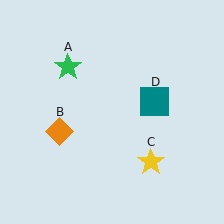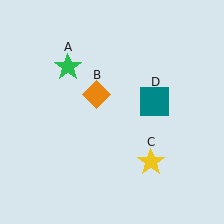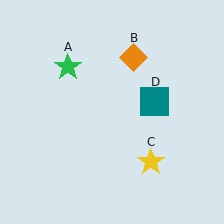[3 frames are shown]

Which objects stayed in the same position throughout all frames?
Green star (object A) and yellow star (object C) and teal square (object D) remained stationary.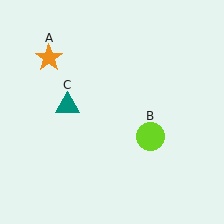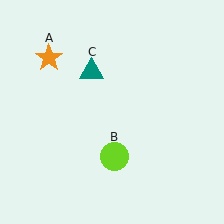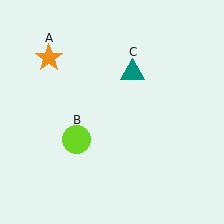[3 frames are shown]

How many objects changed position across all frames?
2 objects changed position: lime circle (object B), teal triangle (object C).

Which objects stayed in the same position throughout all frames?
Orange star (object A) remained stationary.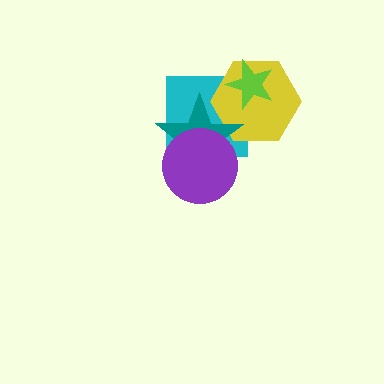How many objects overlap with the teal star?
3 objects overlap with the teal star.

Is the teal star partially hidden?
Yes, it is partially covered by another shape.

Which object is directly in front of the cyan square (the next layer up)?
The yellow hexagon is directly in front of the cyan square.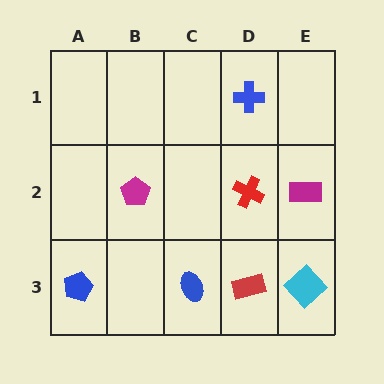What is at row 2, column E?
A magenta rectangle.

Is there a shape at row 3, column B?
No, that cell is empty.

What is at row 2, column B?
A magenta pentagon.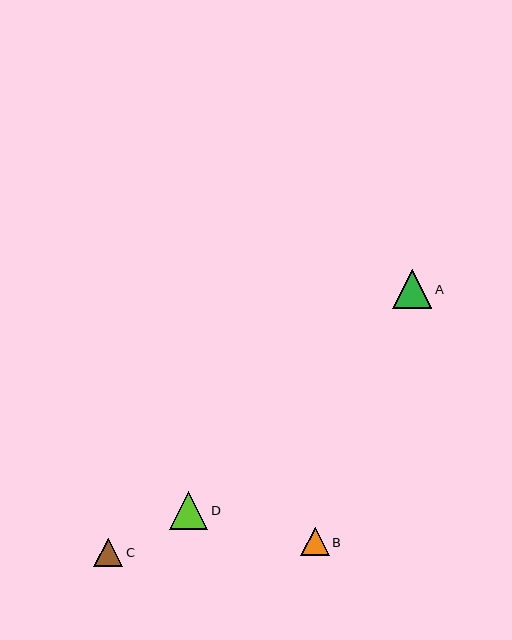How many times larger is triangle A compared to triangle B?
Triangle A is approximately 1.4 times the size of triangle B.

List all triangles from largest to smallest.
From largest to smallest: A, D, C, B.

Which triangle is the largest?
Triangle A is the largest with a size of approximately 39 pixels.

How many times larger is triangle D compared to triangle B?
Triangle D is approximately 1.3 times the size of triangle B.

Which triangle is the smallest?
Triangle B is the smallest with a size of approximately 28 pixels.